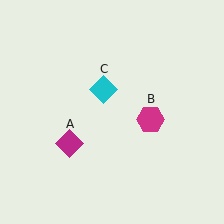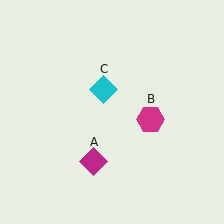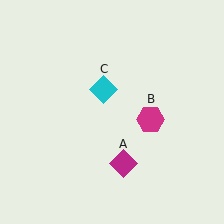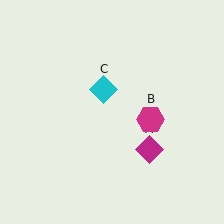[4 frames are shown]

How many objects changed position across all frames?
1 object changed position: magenta diamond (object A).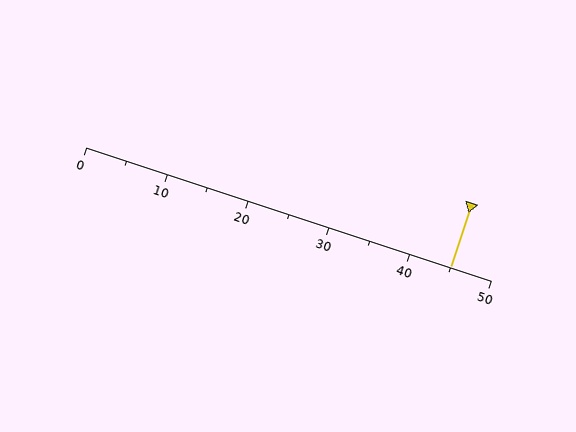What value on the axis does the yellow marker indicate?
The marker indicates approximately 45.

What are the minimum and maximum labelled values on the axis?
The axis runs from 0 to 50.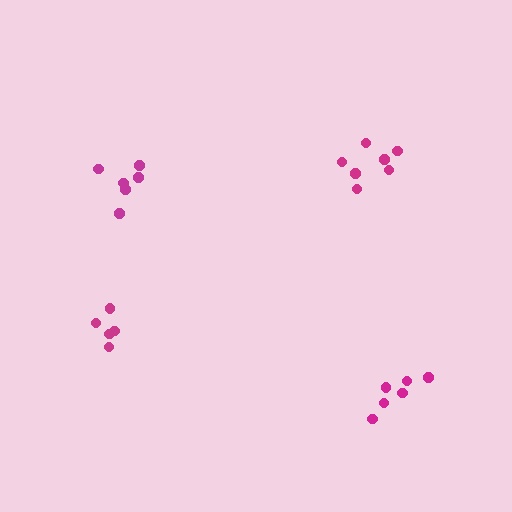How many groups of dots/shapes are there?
There are 4 groups.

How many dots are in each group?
Group 1: 7 dots, Group 2: 5 dots, Group 3: 6 dots, Group 4: 6 dots (24 total).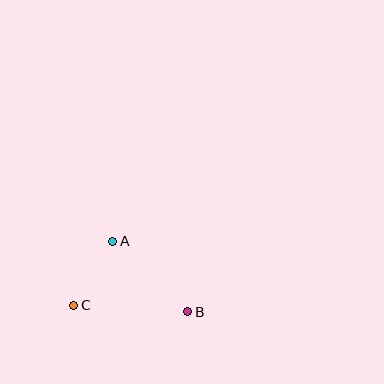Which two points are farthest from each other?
Points B and C are farthest from each other.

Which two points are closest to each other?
Points A and C are closest to each other.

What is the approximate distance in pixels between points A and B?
The distance between A and B is approximately 103 pixels.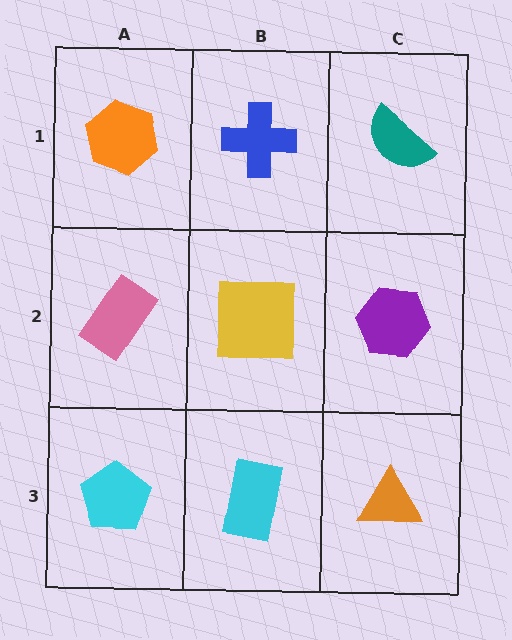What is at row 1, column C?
A teal semicircle.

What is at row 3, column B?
A cyan rectangle.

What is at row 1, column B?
A blue cross.